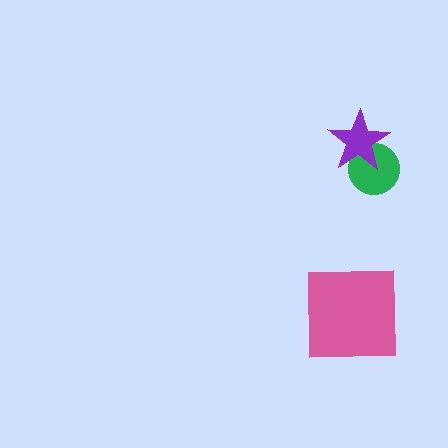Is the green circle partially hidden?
Yes, it is partially covered by another shape.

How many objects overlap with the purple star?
1 object overlaps with the purple star.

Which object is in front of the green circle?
The purple star is in front of the green circle.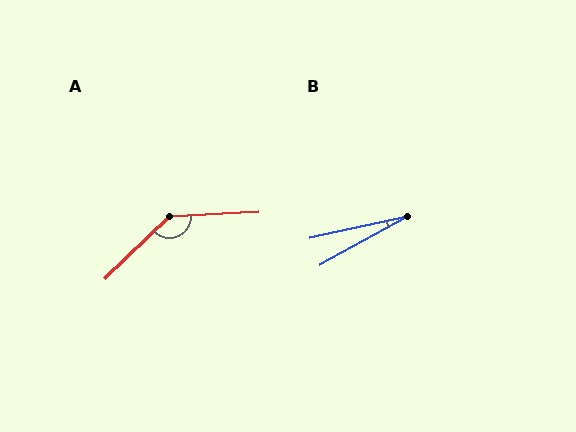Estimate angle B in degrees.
Approximately 17 degrees.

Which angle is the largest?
A, at approximately 139 degrees.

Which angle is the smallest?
B, at approximately 17 degrees.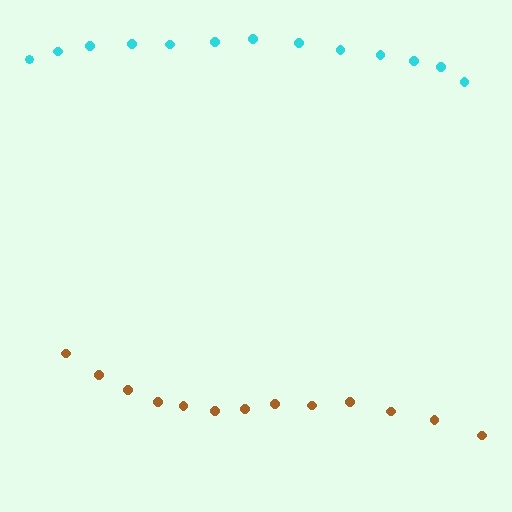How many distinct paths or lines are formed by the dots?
There are 2 distinct paths.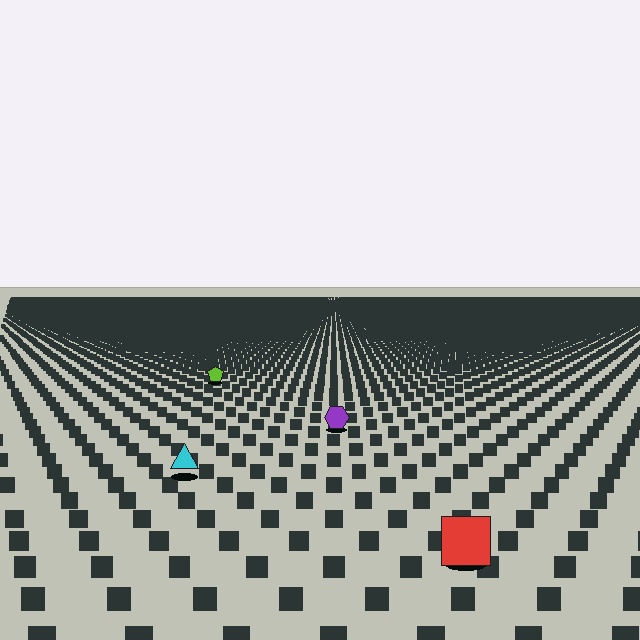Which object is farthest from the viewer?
The lime pentagon is farthest from the viewer. It appears smaller and the ground texture around it is denser.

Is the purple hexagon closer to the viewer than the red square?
No. The red square is closer — you can tell from the texture gradient: the ground texture is coarser near it.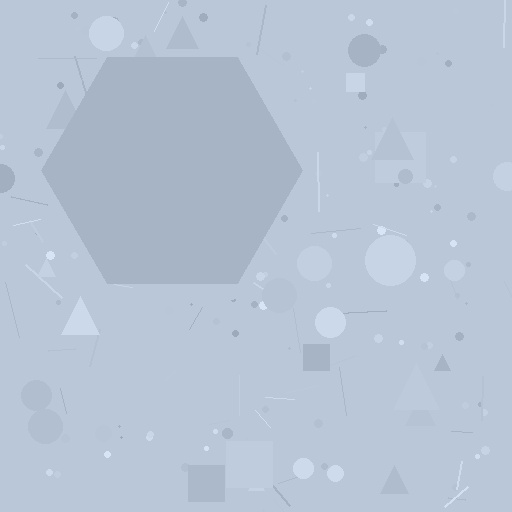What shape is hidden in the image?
A hexagon is hidden in the image.